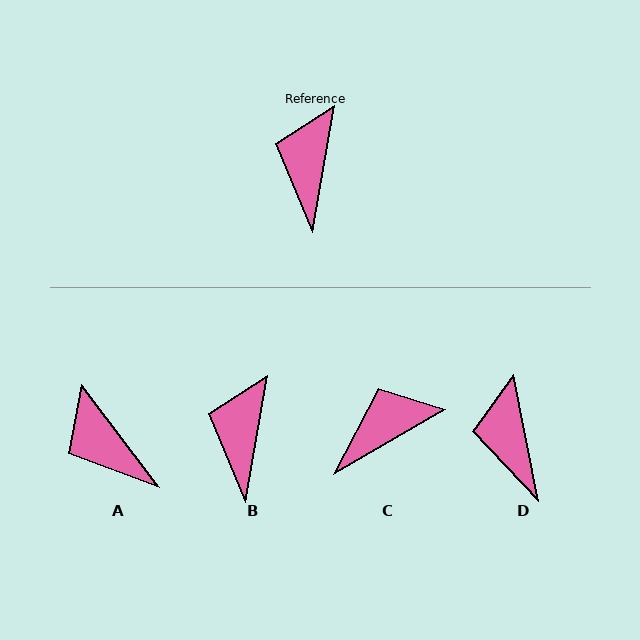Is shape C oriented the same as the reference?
No, it is off by about 50 degrees.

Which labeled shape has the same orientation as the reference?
B.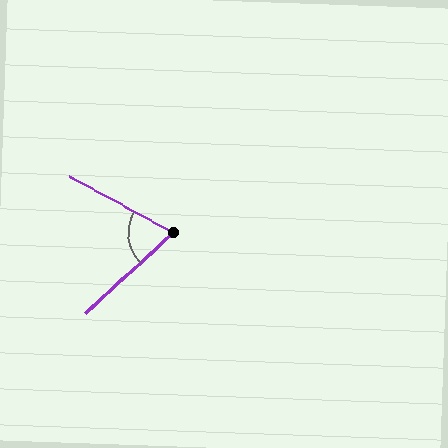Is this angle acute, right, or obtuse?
It is acute.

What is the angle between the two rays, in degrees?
Approximately 71 degrees.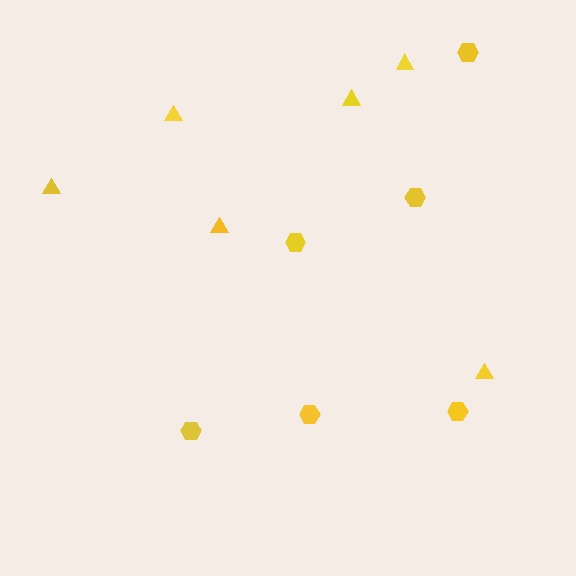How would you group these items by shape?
There are 2 groups: one group of hexagons (6) and one group of triangles (6).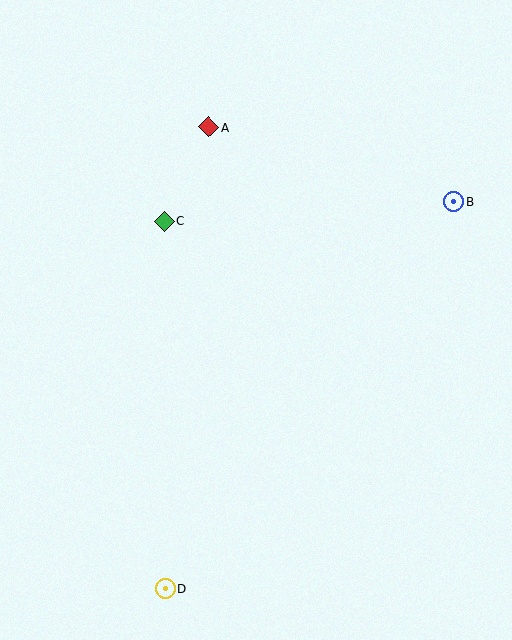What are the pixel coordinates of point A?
Point A is at (209, 127).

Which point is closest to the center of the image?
Point C at (164, 221) is closest to the center.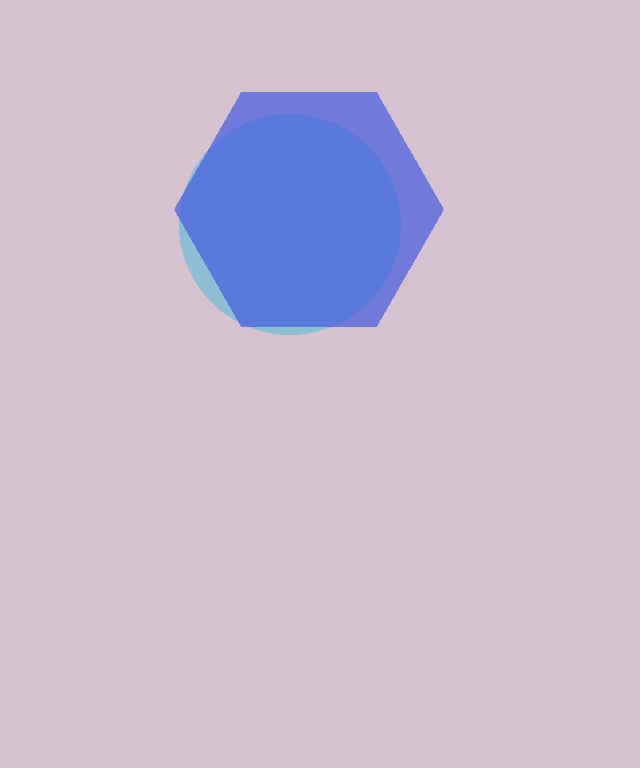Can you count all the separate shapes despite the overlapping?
Yes, there are 2 separate shapes.